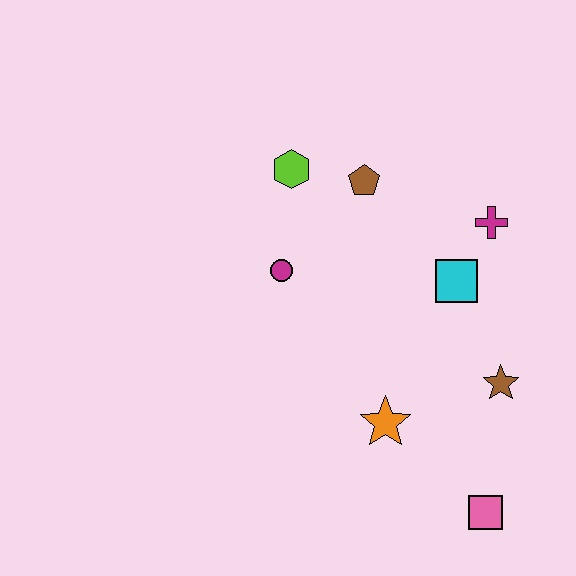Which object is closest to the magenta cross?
The cyan square is closest to the magenta cross.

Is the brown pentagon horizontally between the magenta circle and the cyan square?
Yes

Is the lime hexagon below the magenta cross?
No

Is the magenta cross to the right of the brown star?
No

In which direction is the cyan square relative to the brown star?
The cyan square is above the brown star.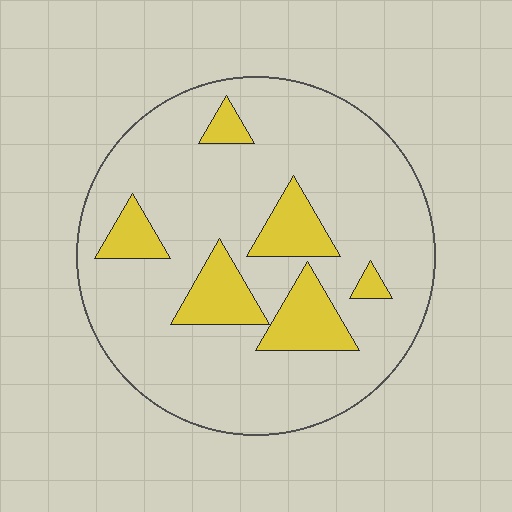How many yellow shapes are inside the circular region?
6.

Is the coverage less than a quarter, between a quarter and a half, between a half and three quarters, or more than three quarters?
Less than a quarter.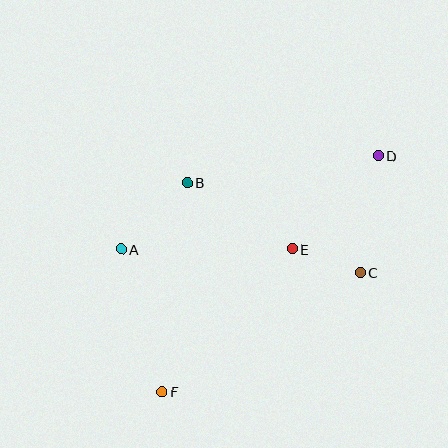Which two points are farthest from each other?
Points D and F are farthest from each other.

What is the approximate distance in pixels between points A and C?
The distance between A and C is approximately 240 pixels.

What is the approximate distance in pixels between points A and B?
The distance between A and B is approximately 94 pixels.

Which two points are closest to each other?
Points C and E are closest to each other.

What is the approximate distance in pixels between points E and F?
The distance between E and F is approximately 193 pixels.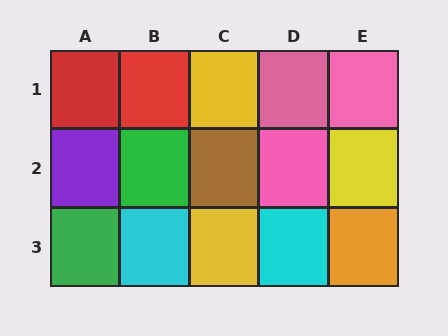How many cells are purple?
1 cell is purple.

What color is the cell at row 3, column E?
Orange.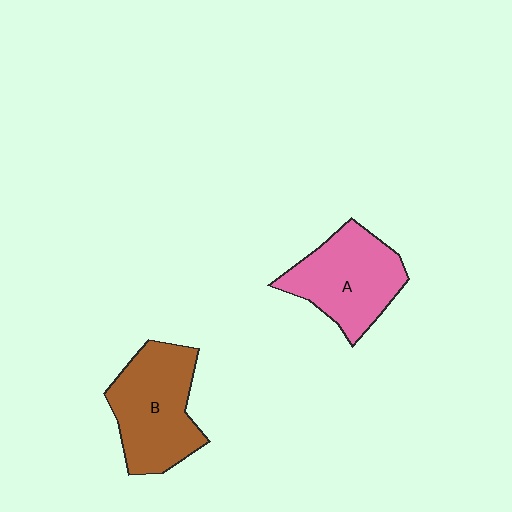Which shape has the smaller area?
Shape A (pink).